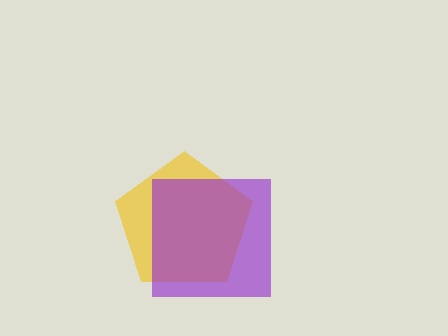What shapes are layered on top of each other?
The layered shapes are: a yellow pentagon, a purple square.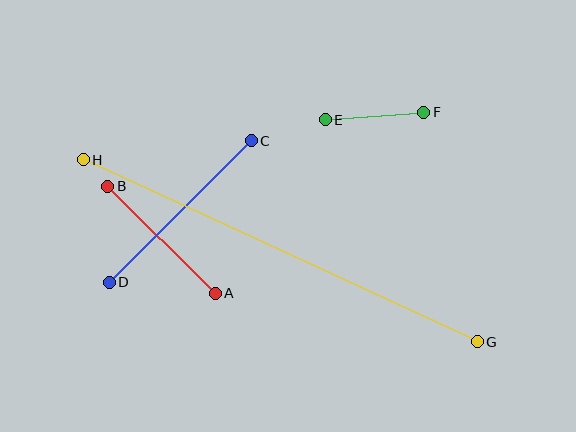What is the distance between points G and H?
The distance is approximately 434 pixels.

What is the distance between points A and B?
The distance is approximately 151 pixels.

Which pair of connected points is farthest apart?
Points G and H are farthest apart.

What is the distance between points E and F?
The distance is approximately 99 pixels.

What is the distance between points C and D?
The distance is approximately 200 pixels.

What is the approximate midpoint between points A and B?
The midpoint is at approximately (161, 240) pixels.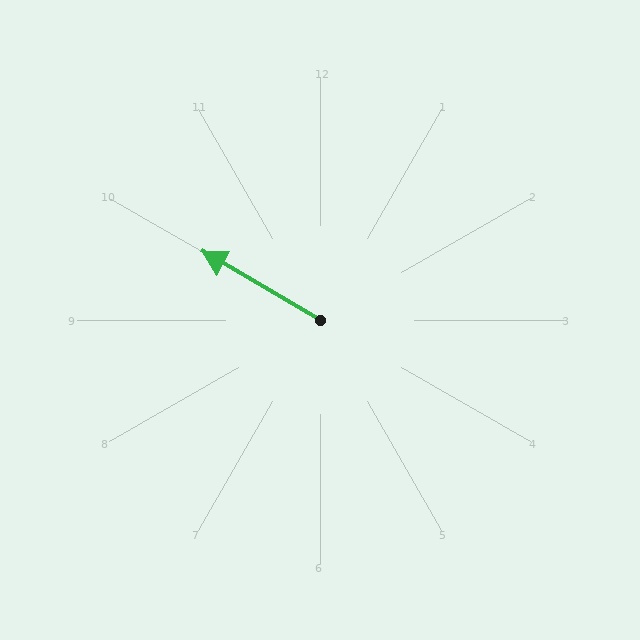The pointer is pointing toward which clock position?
Roughly 10 o'clock.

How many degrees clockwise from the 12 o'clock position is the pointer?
Approximately 300 degrees.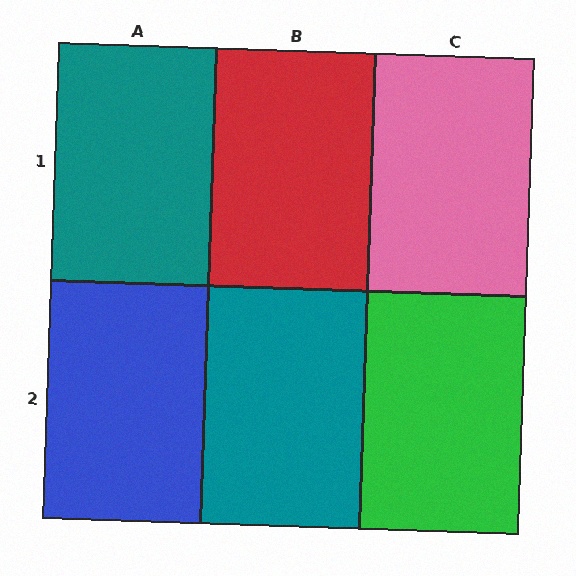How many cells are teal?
2 cells are teal.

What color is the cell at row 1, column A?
Teal.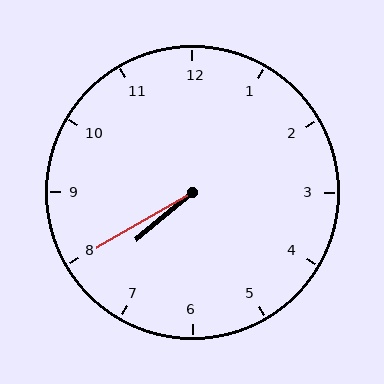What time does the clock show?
7:40.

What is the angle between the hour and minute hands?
Approximately 10 degrees.